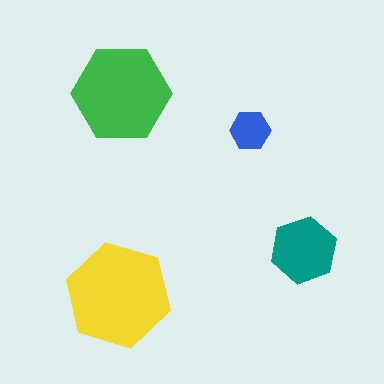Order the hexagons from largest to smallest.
the yellow one, the green one, the teal one, the blue one.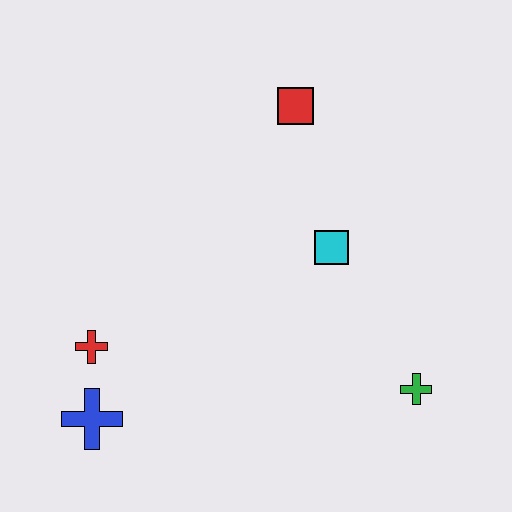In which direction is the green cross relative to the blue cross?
The green cross is to the right of the blue cross.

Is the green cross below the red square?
Yes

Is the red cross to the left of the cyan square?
Yes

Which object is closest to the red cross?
The blue cross is closest to the red cross.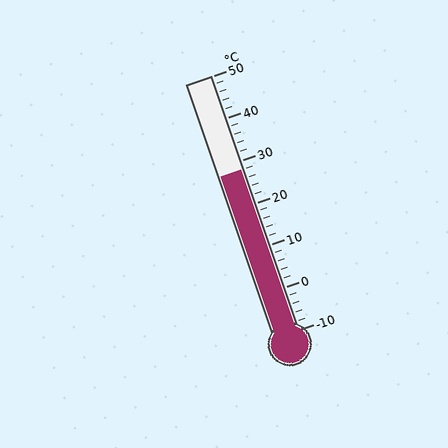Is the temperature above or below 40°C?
The temperature is below 40°C.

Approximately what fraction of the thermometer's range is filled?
The thermometer is filled to approximately 65% of its range.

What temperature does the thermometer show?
The thermometer shows approximately 28°C.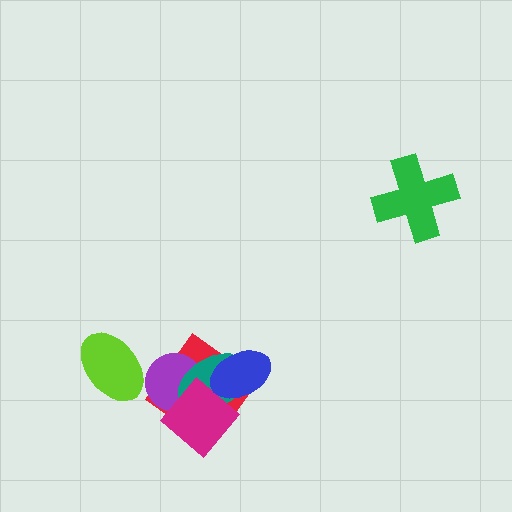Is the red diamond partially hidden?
Yes, it is partially covered by another shape.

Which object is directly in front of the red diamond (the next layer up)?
The purple circle is directly in front of the red diamond.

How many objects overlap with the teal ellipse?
4 objects overlap with the teal ellipse.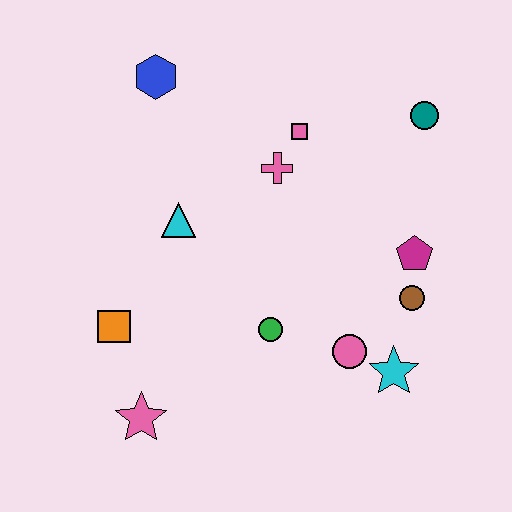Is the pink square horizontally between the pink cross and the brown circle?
Yes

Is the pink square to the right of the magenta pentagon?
No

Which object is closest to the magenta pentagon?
The brown circle is closest to the magenta pentagon.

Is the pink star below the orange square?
Yes